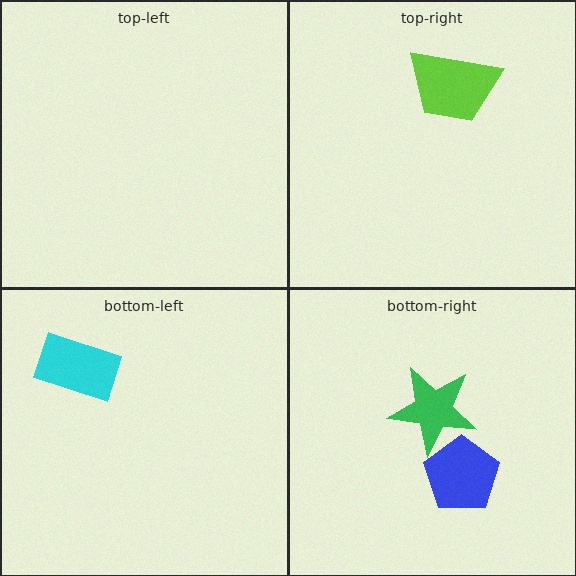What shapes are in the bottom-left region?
The cyan rectangle.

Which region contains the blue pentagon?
The bottom-right region.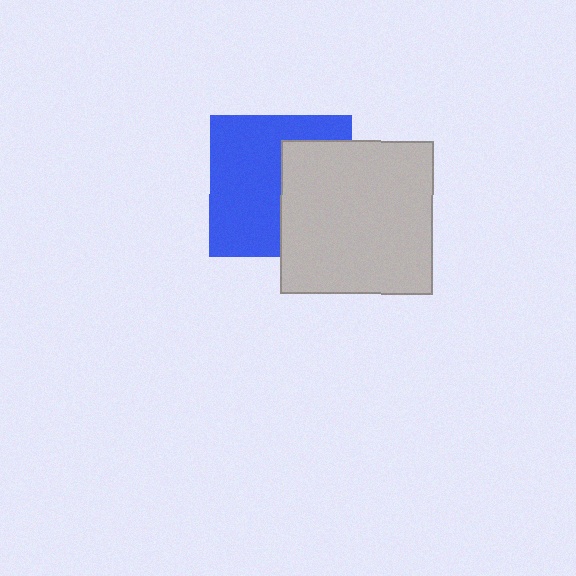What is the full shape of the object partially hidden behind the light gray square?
The partially hidden object is a blue square.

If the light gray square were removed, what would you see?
You would see the complete blue square.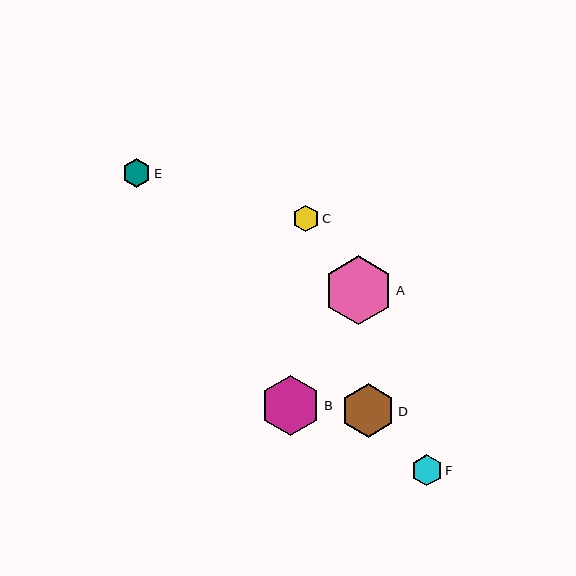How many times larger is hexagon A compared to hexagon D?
Hexagon A is approximately 1.3 times the size of hexagon D.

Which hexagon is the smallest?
Hexagon C is the smallest with a size of approximately 27 pixels.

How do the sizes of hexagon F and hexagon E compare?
Hexagon F and hexagon E are approximately the same size.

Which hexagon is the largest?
Hexagon A is the largest with a size of approximately 69 pixels.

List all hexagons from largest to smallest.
From largest to smallest: A, B, D, F, E, C.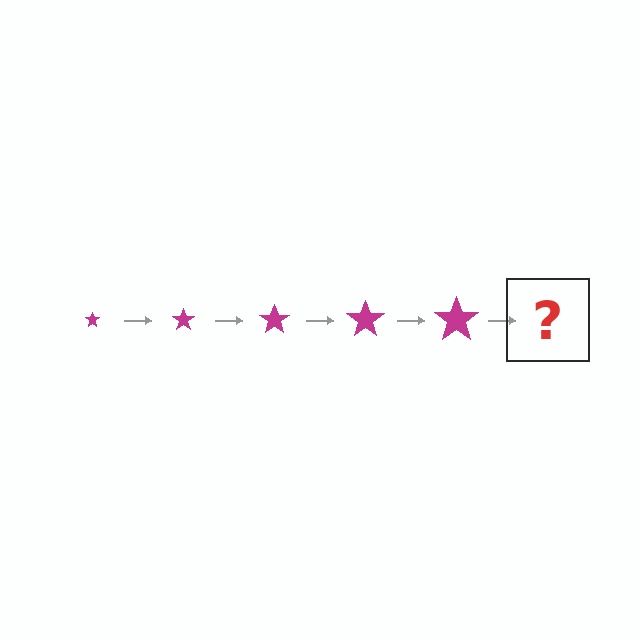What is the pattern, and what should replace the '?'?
The pattern is that the star gets progressively larger each step. The '?' should be a magenta star, larger than the previous one.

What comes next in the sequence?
The next element should be a magenta star, larger than the previous one.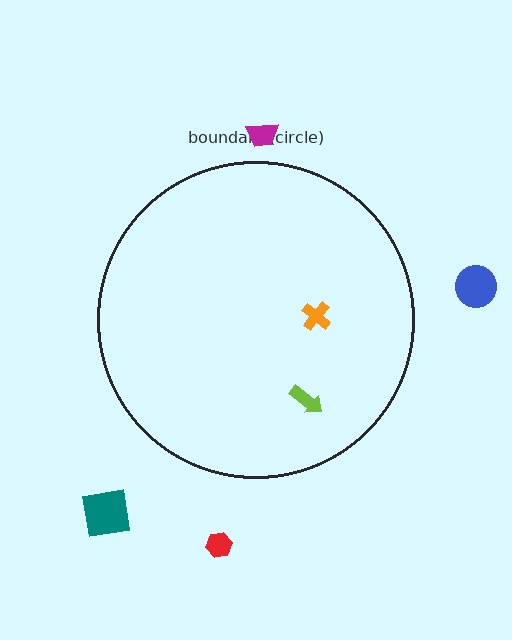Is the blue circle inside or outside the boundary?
Outside.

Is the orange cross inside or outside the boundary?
Inside.